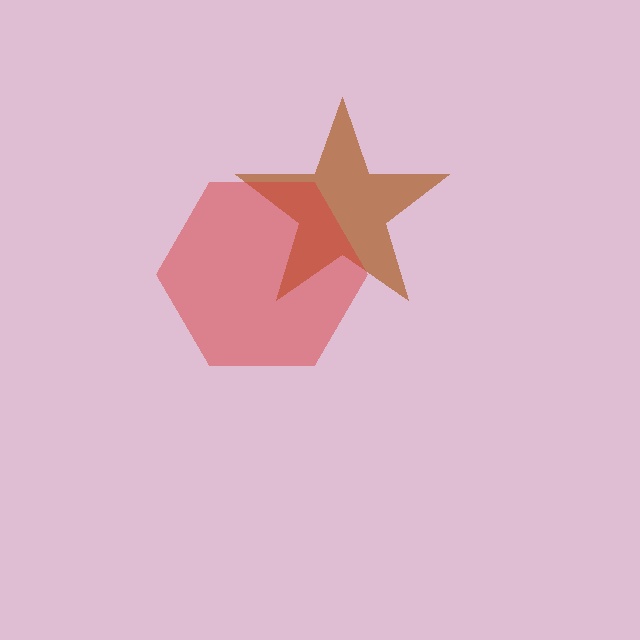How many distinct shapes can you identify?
There are 2 distinct shapes: a brown star, a red hexagon.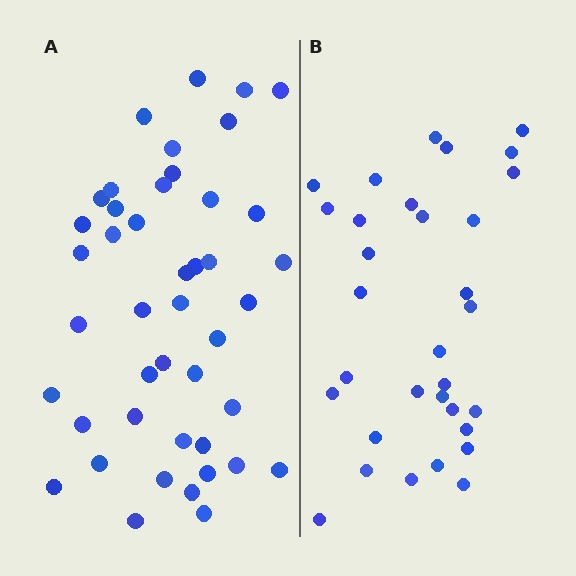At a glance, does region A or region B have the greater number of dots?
Region A (the left region) has more dots.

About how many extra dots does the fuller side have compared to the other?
Region A has roughly 12 or so more dots than region B.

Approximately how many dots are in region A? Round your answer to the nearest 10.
About 40 dots. (The exact count is 44, which rounds to 40.)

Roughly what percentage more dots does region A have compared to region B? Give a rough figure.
About 40% more.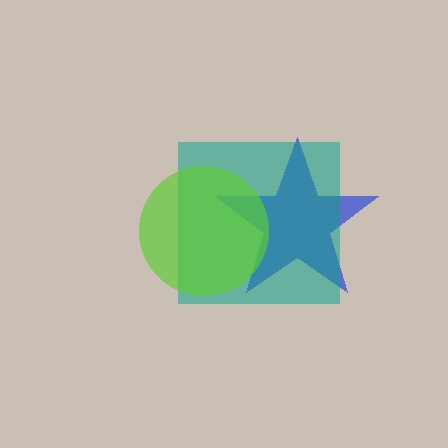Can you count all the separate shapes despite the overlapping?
Yes, there are 3 separate shapes.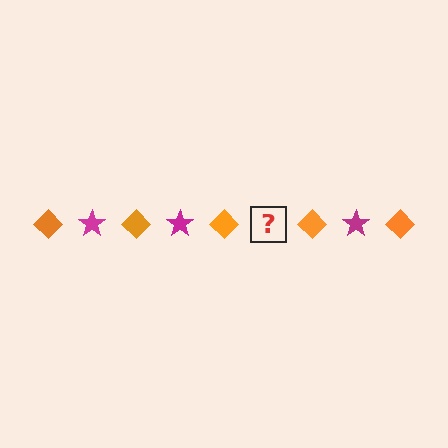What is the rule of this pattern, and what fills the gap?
The rule is that the pattern alternates between orange diamond and magenta star. The gap should be filled with a magenta star.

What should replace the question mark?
The question mark should be replaced with a magenta star.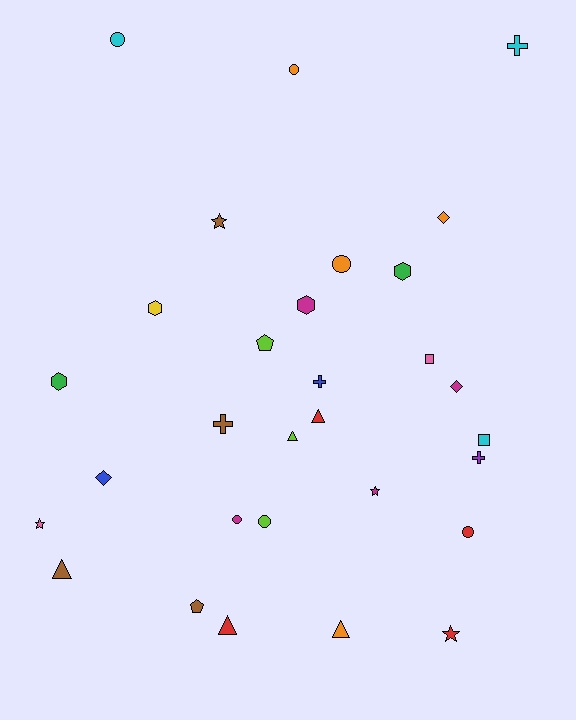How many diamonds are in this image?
There are 3 diamonds.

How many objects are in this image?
There are 30 objects.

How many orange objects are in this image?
There are 4 orange objects.